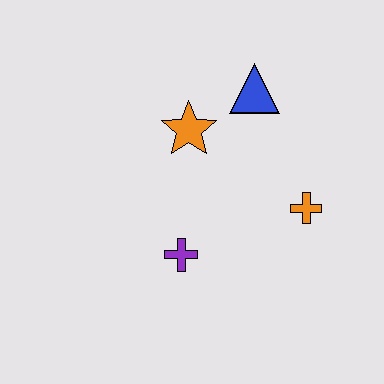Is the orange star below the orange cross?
No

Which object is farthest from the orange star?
The orange cross is farthest from the orange star.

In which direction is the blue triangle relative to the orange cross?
The blue triangle is above the orange cross.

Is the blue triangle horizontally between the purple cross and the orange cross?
Yes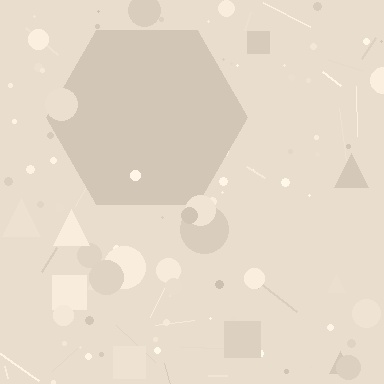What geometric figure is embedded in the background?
A hexagon is embedded in the background.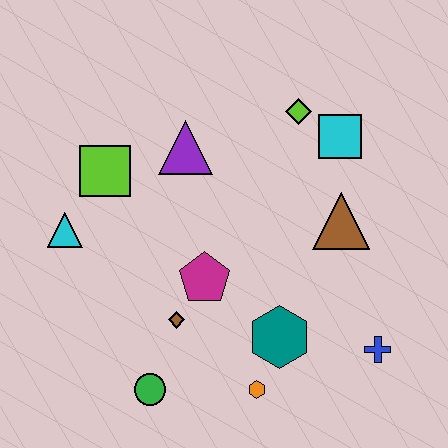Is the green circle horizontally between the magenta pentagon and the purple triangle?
No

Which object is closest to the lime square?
The cyan triangle is closest to the lime square.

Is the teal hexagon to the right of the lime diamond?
No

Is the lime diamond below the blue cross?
No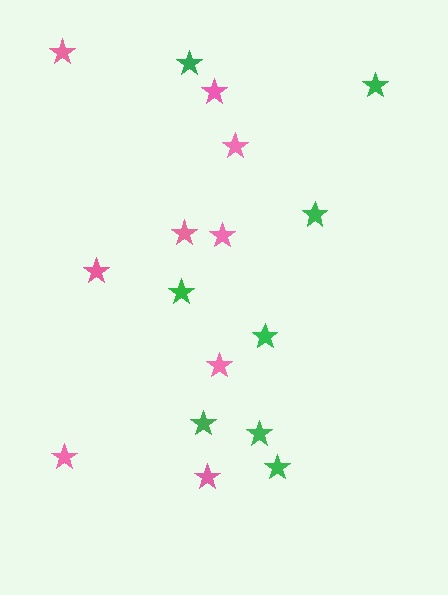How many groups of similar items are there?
There are 2 groups: one group of pink stars (9) and one group of green stars (8).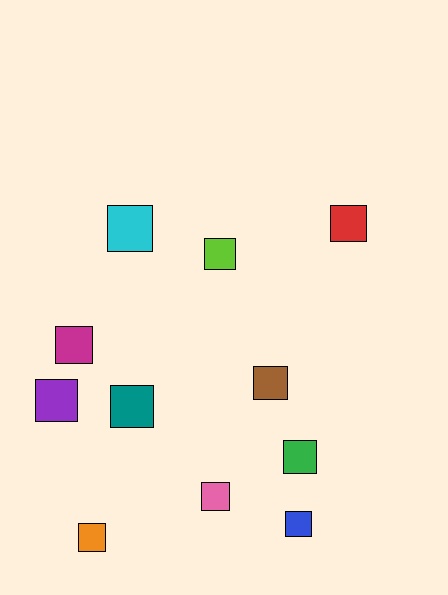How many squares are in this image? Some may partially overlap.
There are 11 squares.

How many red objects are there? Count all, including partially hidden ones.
There is 1 red object.